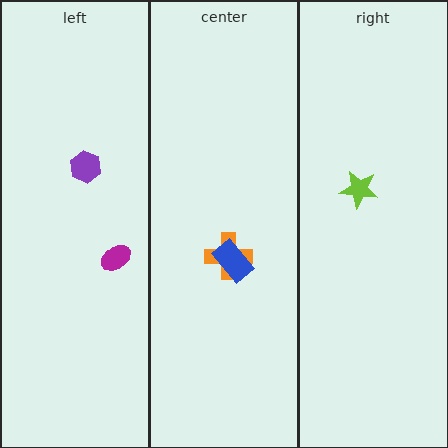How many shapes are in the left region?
2.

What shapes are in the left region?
The purple hexagon, the magenta ellipse.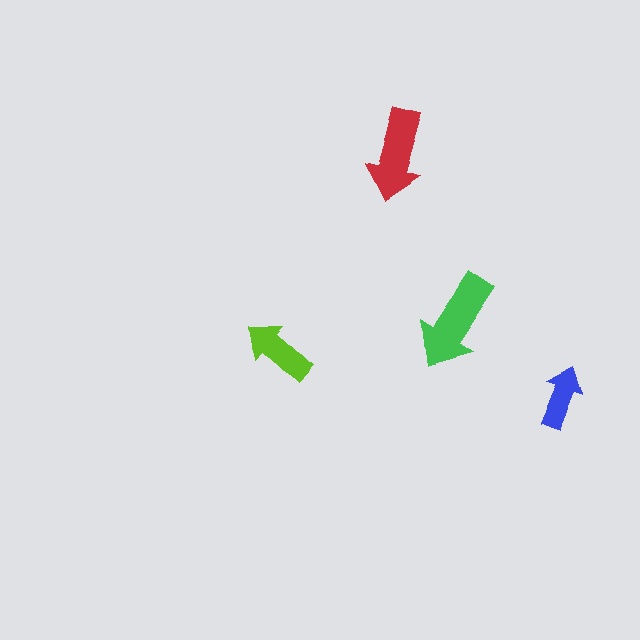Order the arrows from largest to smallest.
the green one, the red one, the lime one, the blue one.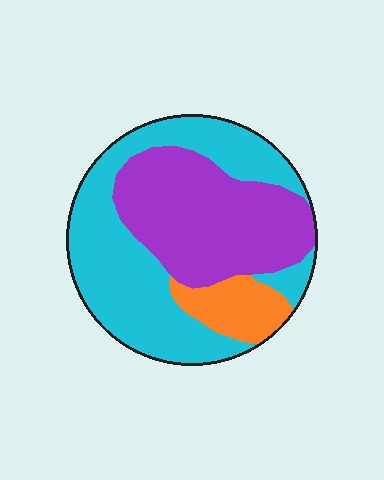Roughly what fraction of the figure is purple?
Purple covers 39% of the figure.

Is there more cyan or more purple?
Cyan.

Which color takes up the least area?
Orange, at roughly 10%.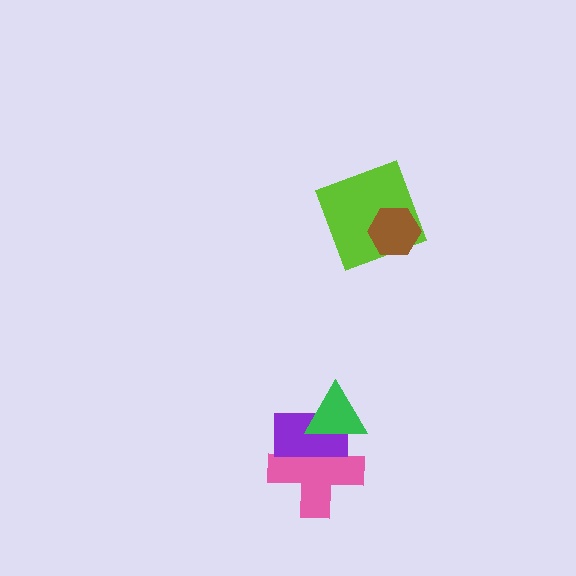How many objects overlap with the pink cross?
2 objects overlap with the pink cross.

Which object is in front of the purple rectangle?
The green triangle is in front of the purple rectangle.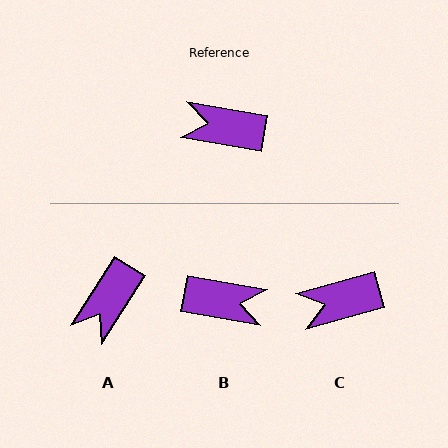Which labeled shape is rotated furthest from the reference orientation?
B, about 180 degrees away.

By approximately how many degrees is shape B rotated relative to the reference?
Approximately 180 degrees counter-clockwise.